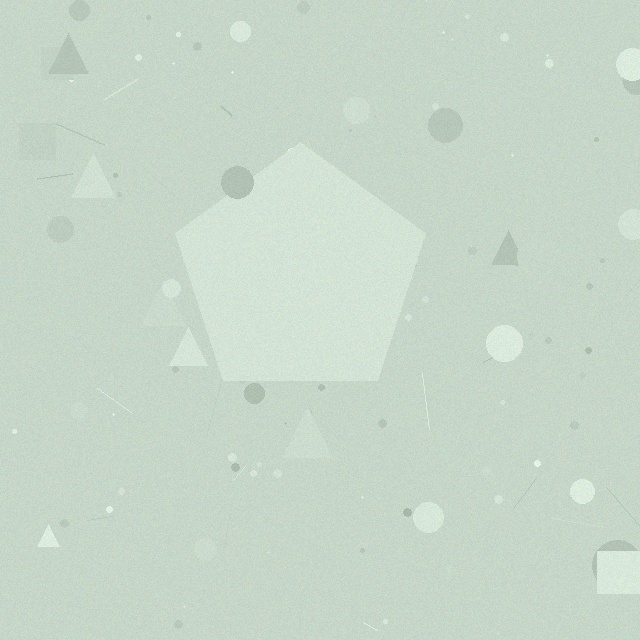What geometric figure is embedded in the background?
A pentagon is embedded in the background.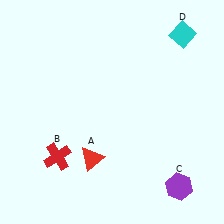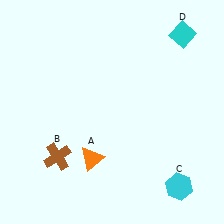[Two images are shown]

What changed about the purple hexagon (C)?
In Image 1, C is purple. In Image 2, it changed to cyan.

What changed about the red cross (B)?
In Image 1, B is red. In Image 2, it changed to brown.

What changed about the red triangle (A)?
In Image 1, A is red. In Image 2, it changed to orange.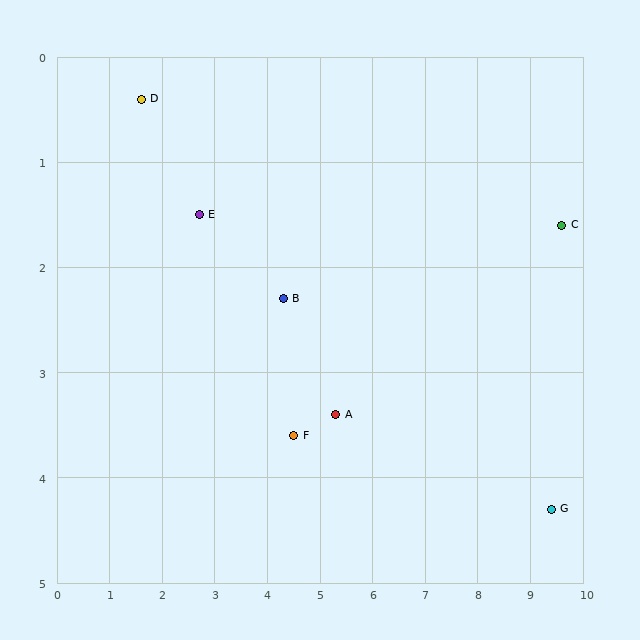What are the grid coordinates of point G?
Point G is at approximately (9.4, 4.3).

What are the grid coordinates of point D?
Point D is at approximately (1.6, 0.4).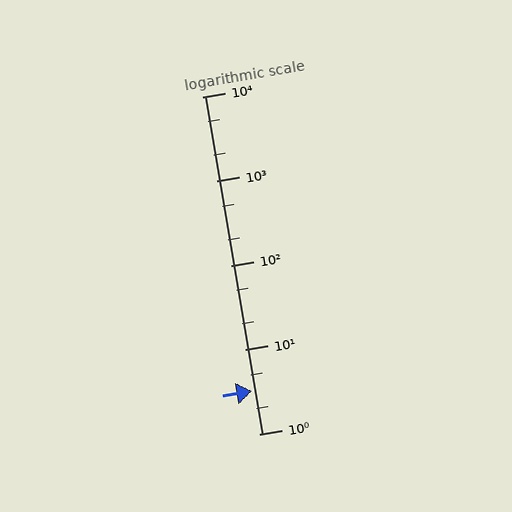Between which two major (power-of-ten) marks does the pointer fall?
The pointer is between 1 and 10.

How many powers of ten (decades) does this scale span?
The scale spans 4 decades, from 1 to 10000.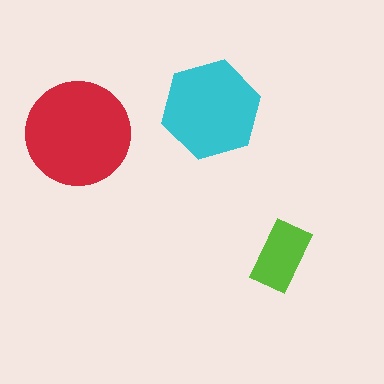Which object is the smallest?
The lime rectangle.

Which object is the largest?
The red circle.